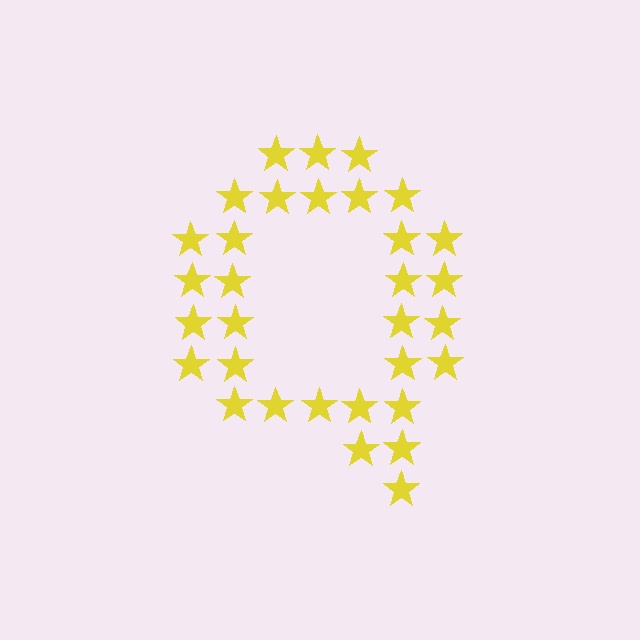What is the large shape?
The large shape is the letter Q.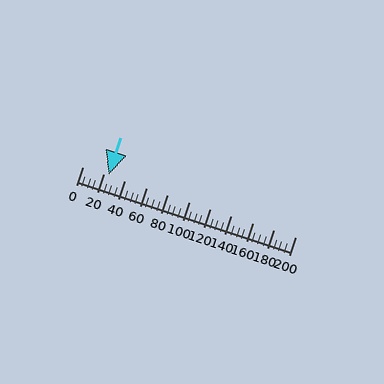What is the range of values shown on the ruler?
The ruler shows values from 0 to 200.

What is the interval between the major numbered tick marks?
The major tick marks are spaced 20 units apart.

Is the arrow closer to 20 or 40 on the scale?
The arrow is closer to 20.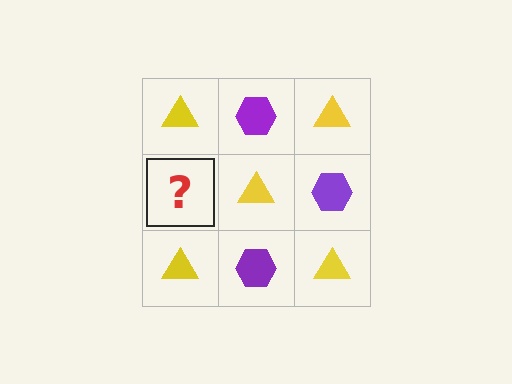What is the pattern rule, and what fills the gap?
The rule is that it alternates yellow triangle and purple hexagon in a checkerboard pattern. The gap should be filled with a purple hexagon.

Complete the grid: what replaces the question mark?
The question mark should be replaced with a purple hexagon.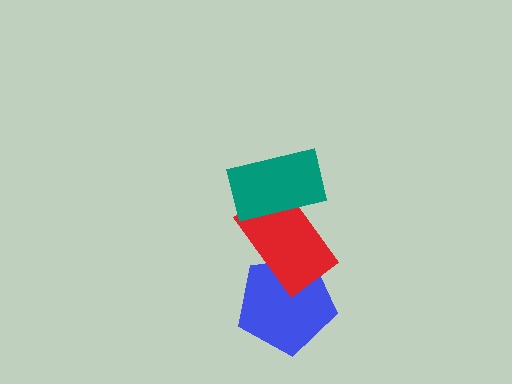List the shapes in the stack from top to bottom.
From top to bottom: the teal rectangle, the red rectangle, the blue pentagon.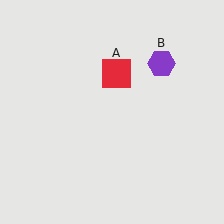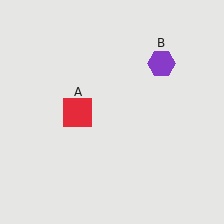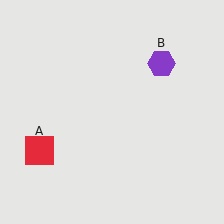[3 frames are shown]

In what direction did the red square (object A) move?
The red square (object A) moved down and to the left.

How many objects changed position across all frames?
1 object changed position: red square (object A).